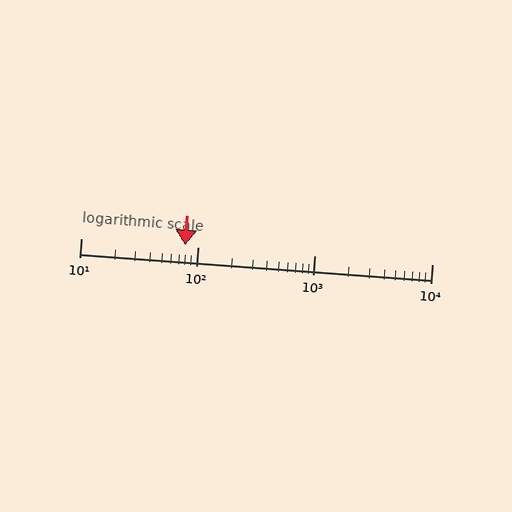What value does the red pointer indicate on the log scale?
The pointer indicates approximately 78.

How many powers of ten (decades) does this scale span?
The scale spans 3 decades, from 10 to 10000.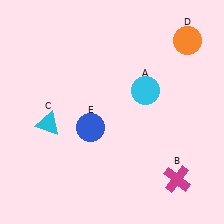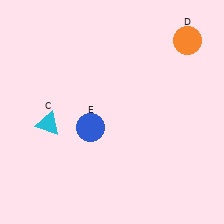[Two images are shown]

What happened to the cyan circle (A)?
The cyan circle (A) was removed in Image 2. It was in the top-right area of Image 1.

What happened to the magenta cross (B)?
The magenta cross (B) was removed in Image 2. It was in the bottom-right area of Image 1.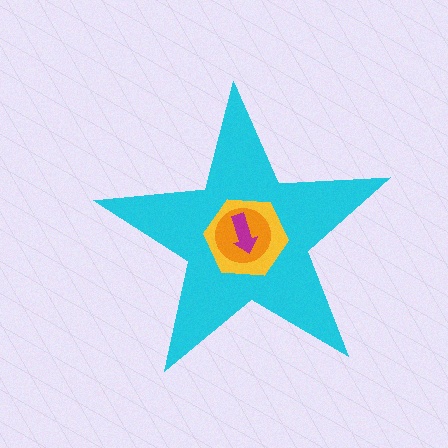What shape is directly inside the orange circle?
The magenta arrow.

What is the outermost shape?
The cyan star.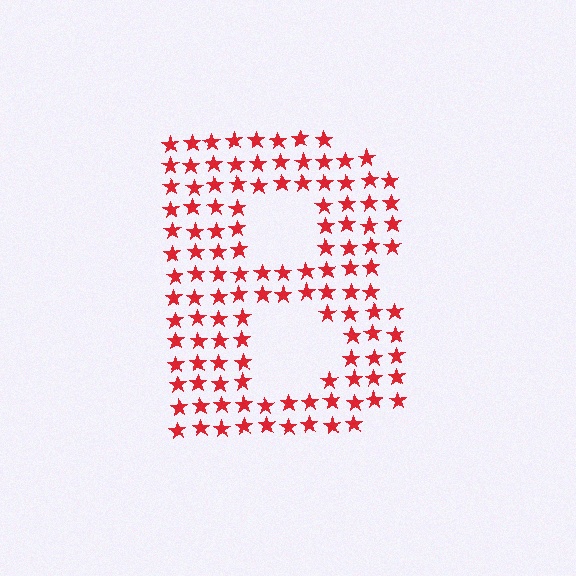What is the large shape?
The large shape is the letter B.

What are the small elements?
The small elements are stars.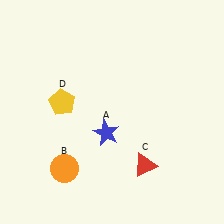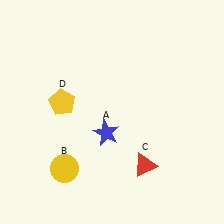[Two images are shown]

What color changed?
The circle (B) changed from orange in Image 1 to yellow in Image 2.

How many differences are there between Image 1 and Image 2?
There is 1 difference between the two images.